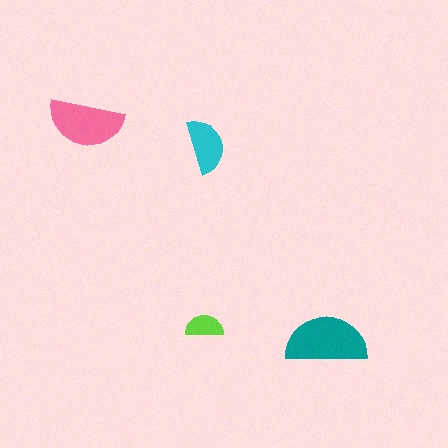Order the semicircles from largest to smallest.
the teal one, the pink one, the cyan one, the lime one.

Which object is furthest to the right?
The teal semicircle is rightmost.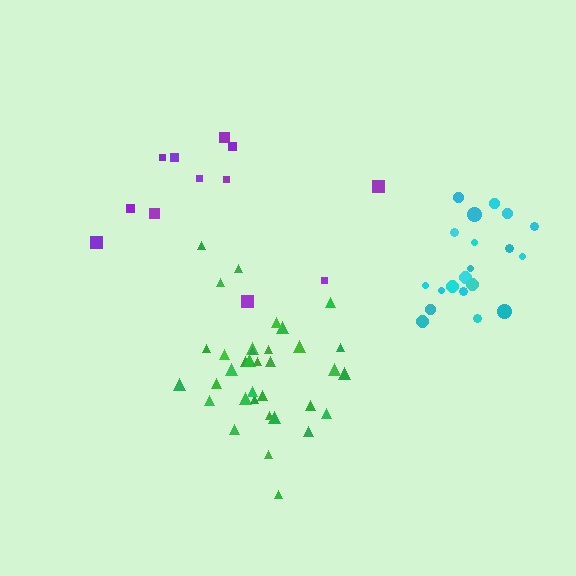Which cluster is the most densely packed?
Cyan.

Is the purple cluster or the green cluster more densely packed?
Green.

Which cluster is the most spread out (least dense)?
Purple.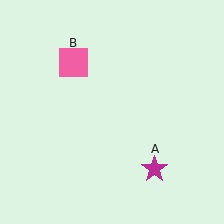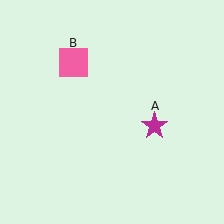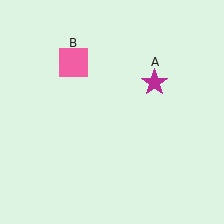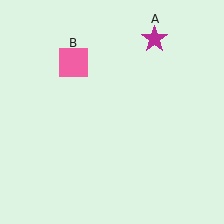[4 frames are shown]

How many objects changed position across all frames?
1 object changed position: magenta star (object A).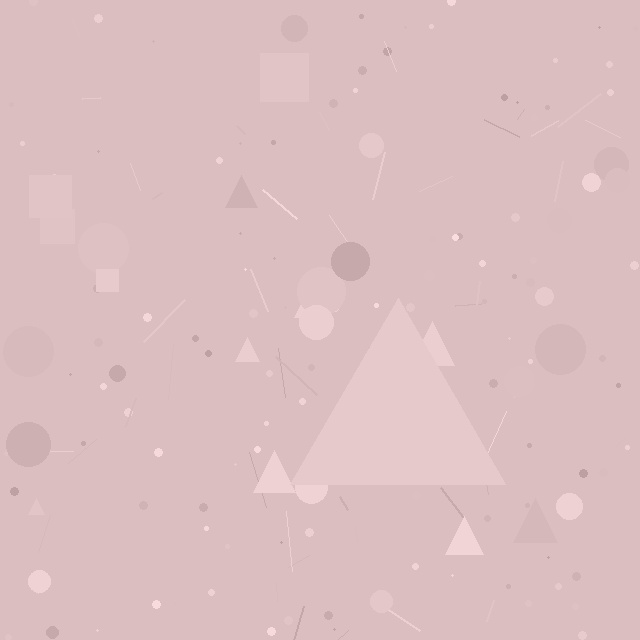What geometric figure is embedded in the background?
A triangle is embedded in the background.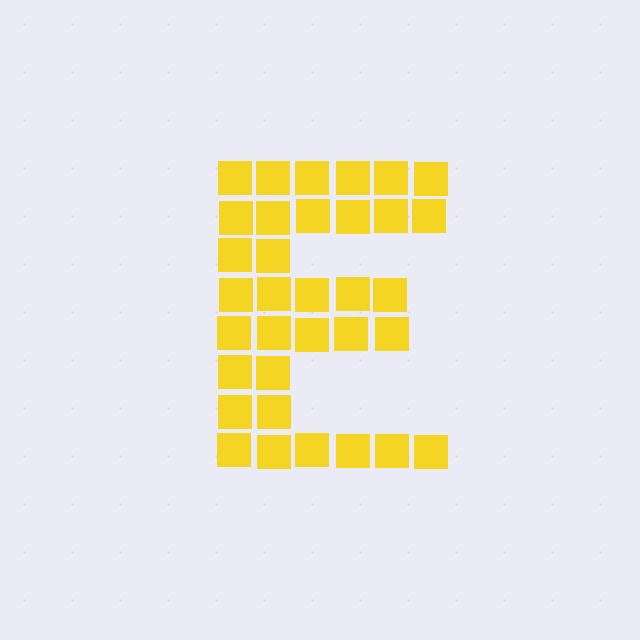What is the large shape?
The large shape is the letter E.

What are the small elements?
The small elements are squares.